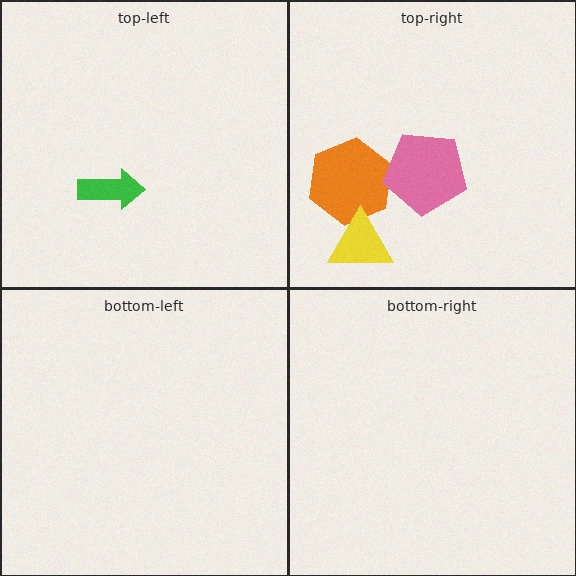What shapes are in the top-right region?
The orange hexagon, the yellow triangle, the pink pentagon.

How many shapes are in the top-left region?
1.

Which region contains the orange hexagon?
The top-right region.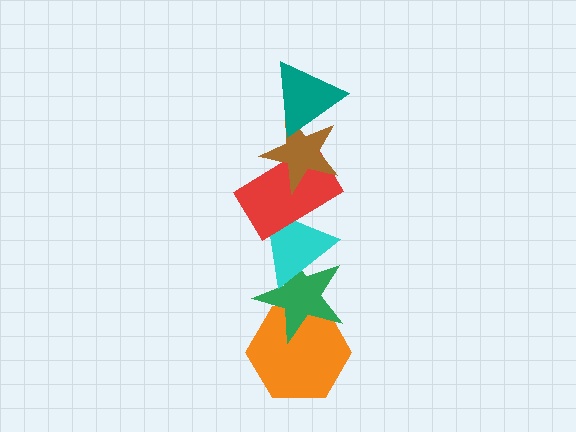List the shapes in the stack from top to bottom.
From top to bottom: the teal triangle, the brown star, the red rectangle, the cyan triangle, the green star, the orange hexagon.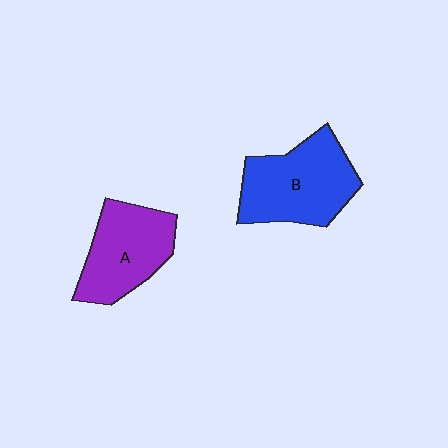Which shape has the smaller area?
Shape A (purple).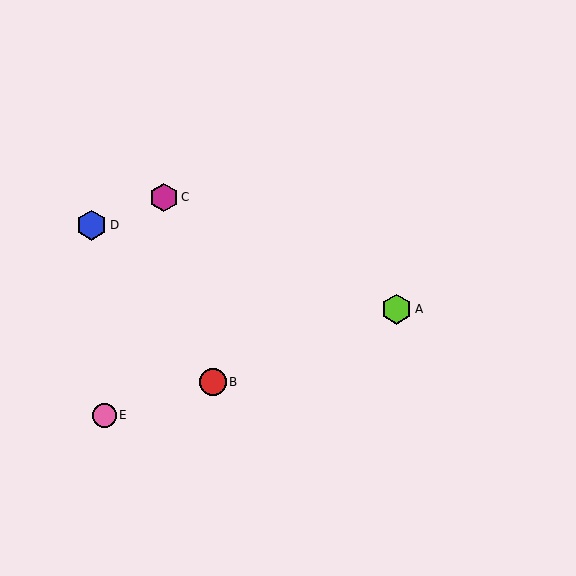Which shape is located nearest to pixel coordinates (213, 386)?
The red circle (labeled B) at (213, 382) is nearest to that location.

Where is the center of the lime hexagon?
The center of the lime hexagon is at (396, 309).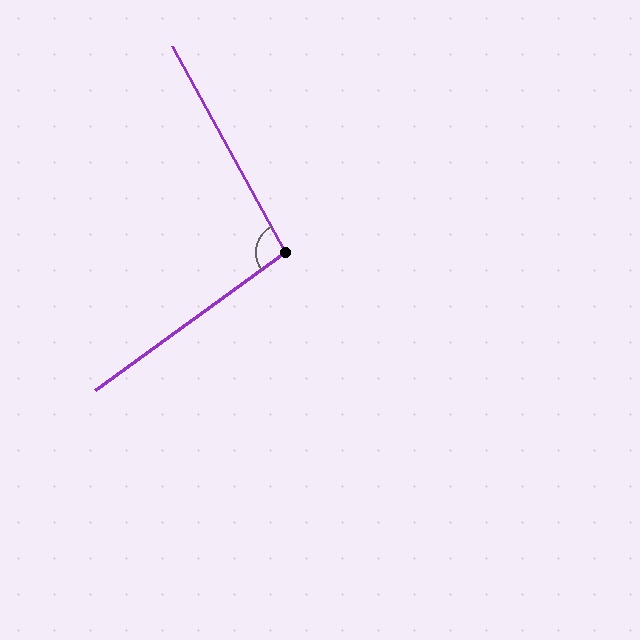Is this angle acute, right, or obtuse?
It is obtuse.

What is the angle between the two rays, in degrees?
Approximately 97 degrees.